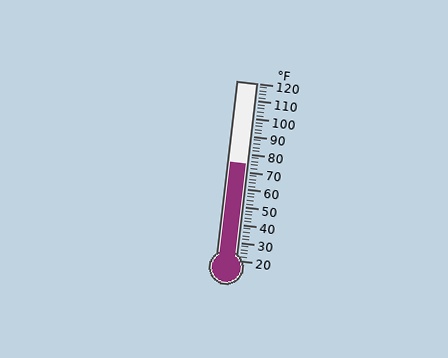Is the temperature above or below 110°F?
The temperature is below 110°F.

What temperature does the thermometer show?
The thermometer shows approximately 74°F.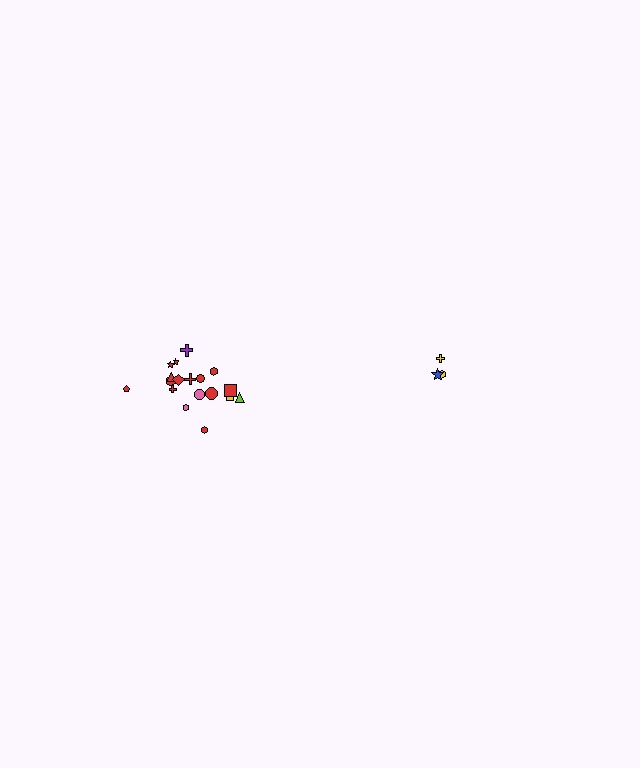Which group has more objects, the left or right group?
The left group.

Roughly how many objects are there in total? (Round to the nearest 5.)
Roughly 20 objects in total.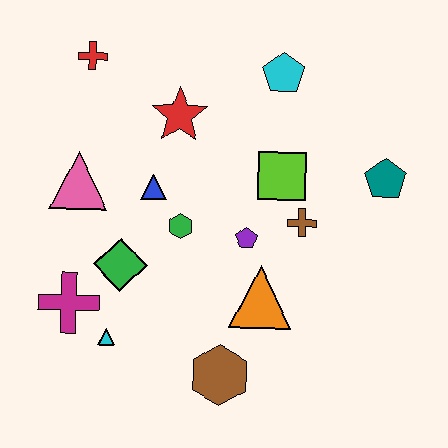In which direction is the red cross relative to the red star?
The red cross is to the left of the red star.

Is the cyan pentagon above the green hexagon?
Yes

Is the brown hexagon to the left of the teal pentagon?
Yes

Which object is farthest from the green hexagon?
The teal pentagon is farthest from the green hexagon.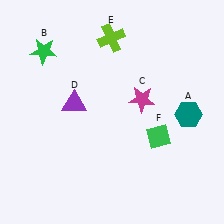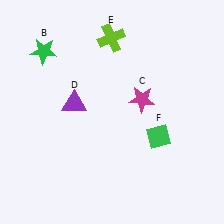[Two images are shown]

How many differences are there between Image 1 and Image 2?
There is 1 difference between the two images.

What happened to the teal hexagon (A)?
The teal hexagon (A) was removed in Image 2. It was in the bottom-right area of Image 1.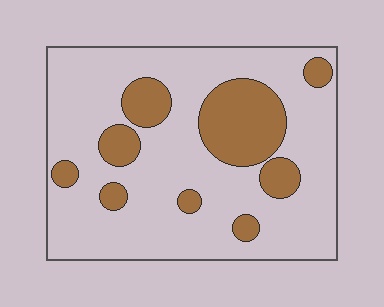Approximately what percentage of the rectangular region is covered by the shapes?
Approximately 25%.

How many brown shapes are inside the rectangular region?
9.